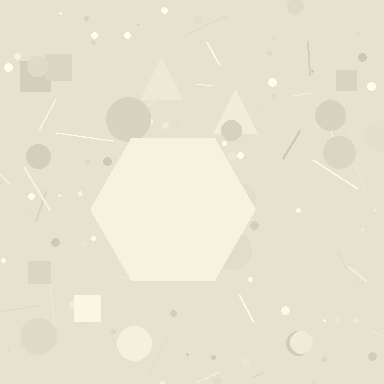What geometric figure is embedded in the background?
A hexagon is embedded in the background.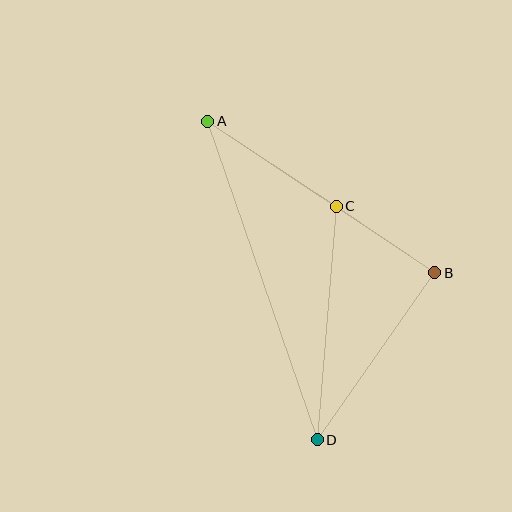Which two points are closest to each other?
Points B and C are closest to each other.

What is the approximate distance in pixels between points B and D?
The distance between B and D is approximately 204 pixels.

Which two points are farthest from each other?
Points A and D are farthest from each other.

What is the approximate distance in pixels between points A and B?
The distance between A and B is approximately 273 pixels.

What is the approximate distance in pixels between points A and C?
The distance between A and C is approximately 154 pixels.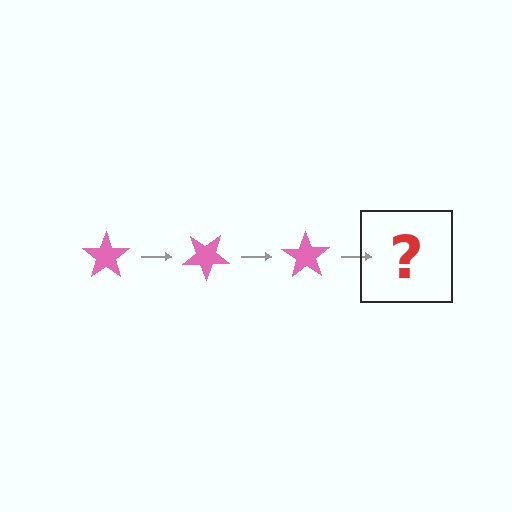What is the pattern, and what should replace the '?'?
The pattern is that the star rotates 35 degrees each step. The '?' should be a pink star rotated 105 degrees.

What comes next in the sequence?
The next element should be a pink star rotated 105 degrees.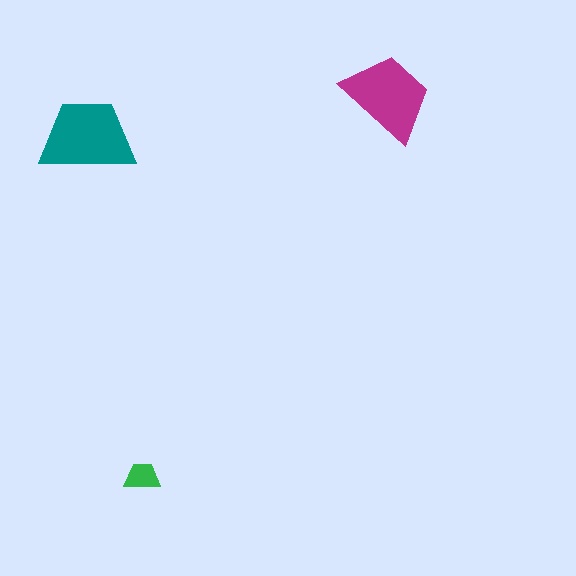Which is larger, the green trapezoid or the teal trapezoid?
The teal one.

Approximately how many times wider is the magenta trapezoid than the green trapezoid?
About 2.5 times wider.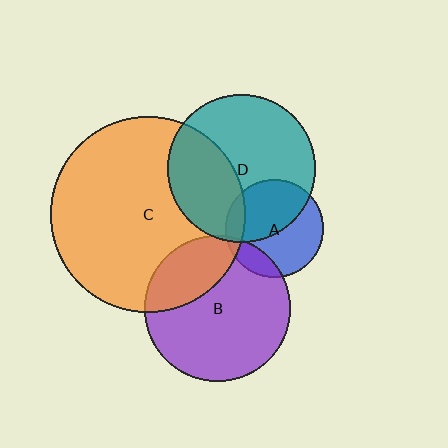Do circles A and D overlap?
Yes.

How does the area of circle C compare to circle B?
Approximately 1.8 times.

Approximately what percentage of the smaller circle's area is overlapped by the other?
Approximately 50%.